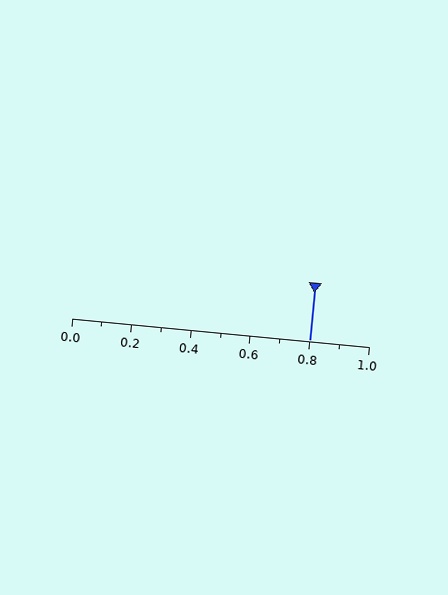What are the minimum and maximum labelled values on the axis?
The axis runs from 0.0 to 1.0.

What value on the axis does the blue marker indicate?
The marker indicates approximately 0.8.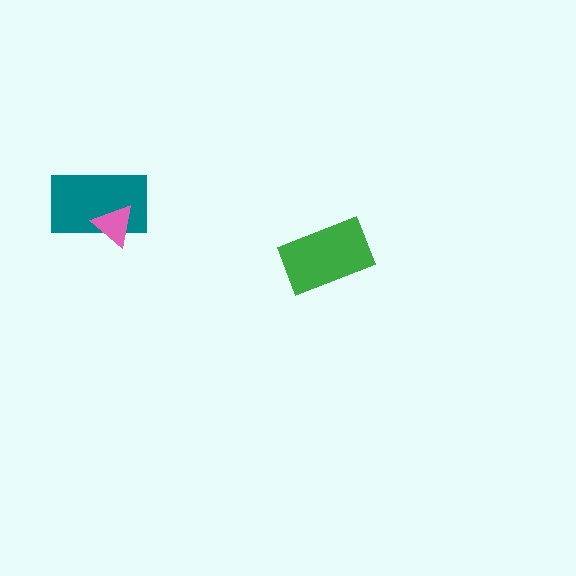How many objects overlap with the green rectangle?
0 objects overlap with the green rectangle.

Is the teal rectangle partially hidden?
Yes, it is partially covered by another shape.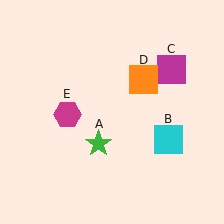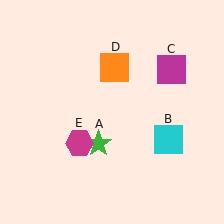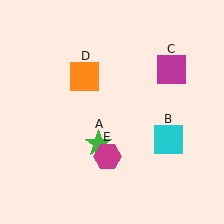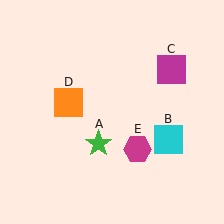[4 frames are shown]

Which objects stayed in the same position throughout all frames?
Green star (object A) and cyan square (object B) and magenta square (object C) remained stationary.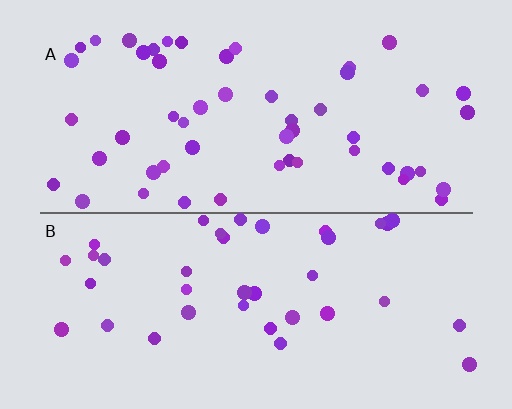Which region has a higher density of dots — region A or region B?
A (the top).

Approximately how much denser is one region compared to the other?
Approximately 1.4× — region A over region B.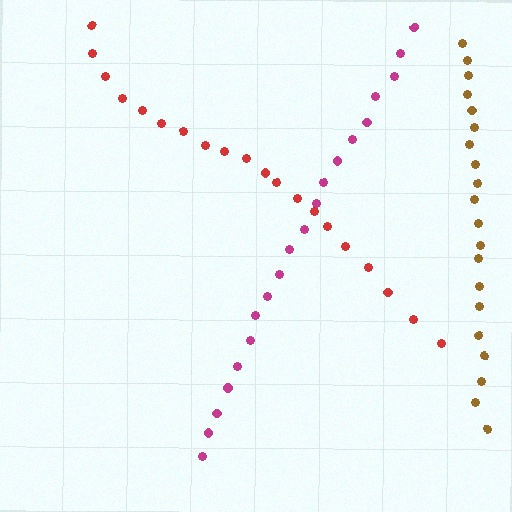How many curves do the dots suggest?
There are 3 distinct paths.